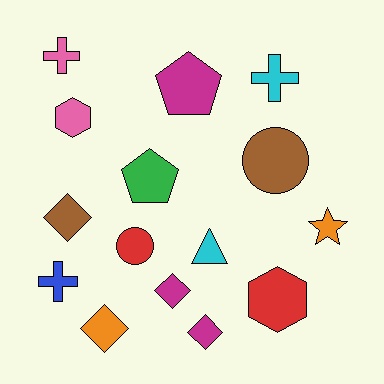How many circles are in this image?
There are 2 circles.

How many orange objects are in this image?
There are 2 orange objects.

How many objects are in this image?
There are 15 objects.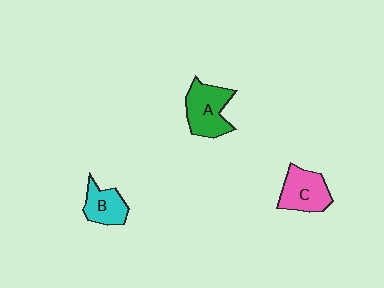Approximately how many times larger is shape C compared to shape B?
Approximately 1.3 times.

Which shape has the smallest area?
Shape B (cyan).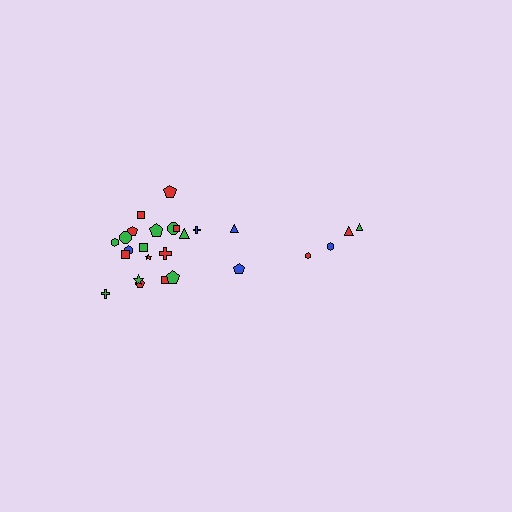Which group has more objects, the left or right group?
The left group.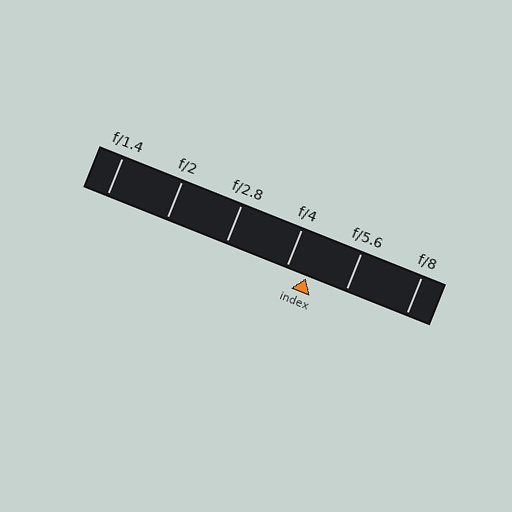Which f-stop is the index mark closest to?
The index mark is closest to f/4.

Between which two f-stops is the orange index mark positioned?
The index mark is between f/4 and f/5.6.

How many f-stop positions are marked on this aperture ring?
There are 6 f-stop positions marked.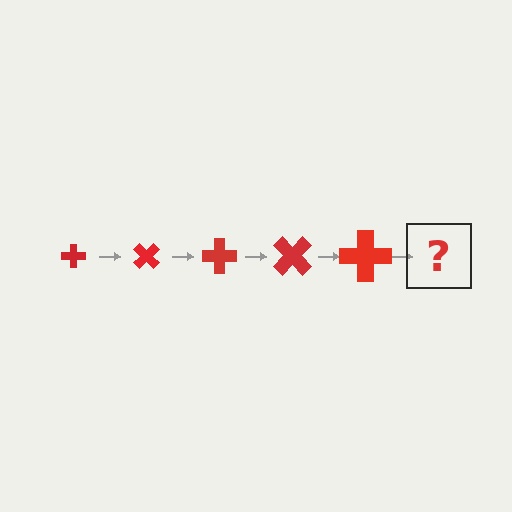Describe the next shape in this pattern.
It should be a cross, larger than the previous one and rotated 225 degrees from the start.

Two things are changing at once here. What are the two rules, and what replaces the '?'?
The two rules are that the cross grows larger each step and it rotates 45 degrees each step. The '?' should be a cross, larger than the previous one and rotated 225 degrees from the start.